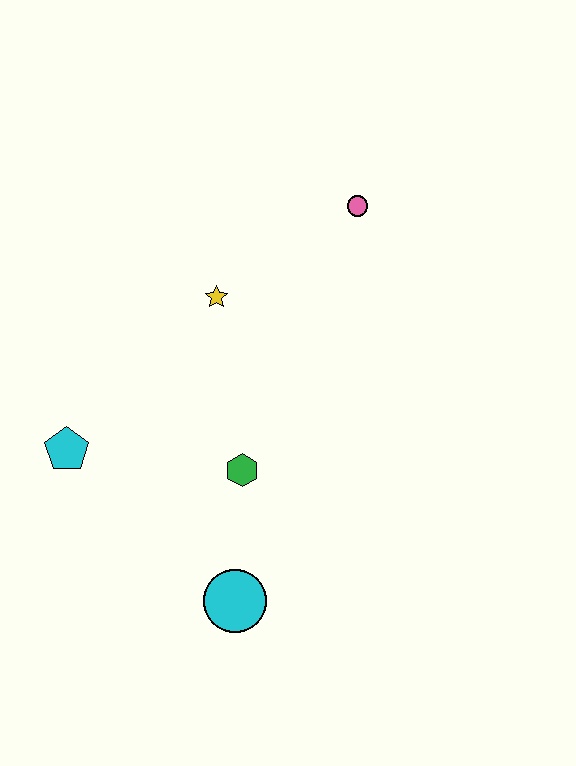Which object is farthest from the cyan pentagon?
The pink circle is farthest from the cyan pentagon.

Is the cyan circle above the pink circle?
No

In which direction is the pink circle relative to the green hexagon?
The pink circle is above the green hexagon.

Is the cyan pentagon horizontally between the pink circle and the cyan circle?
No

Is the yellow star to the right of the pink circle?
No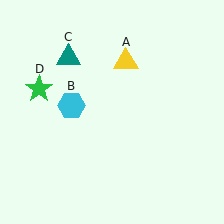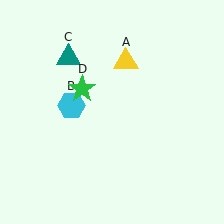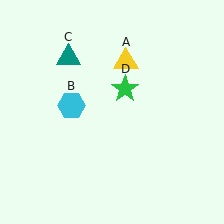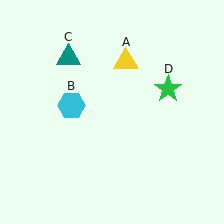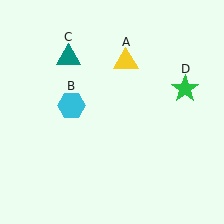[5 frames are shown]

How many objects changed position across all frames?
1 object changed position: green star (object D).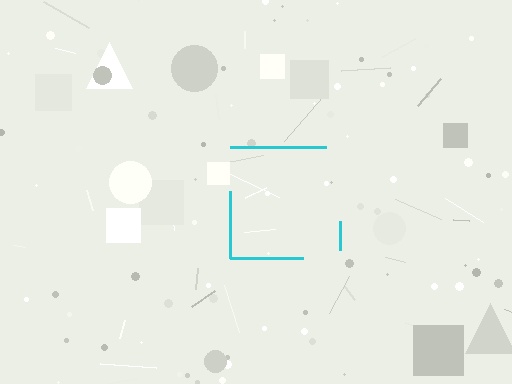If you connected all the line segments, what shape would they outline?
They would outline a square.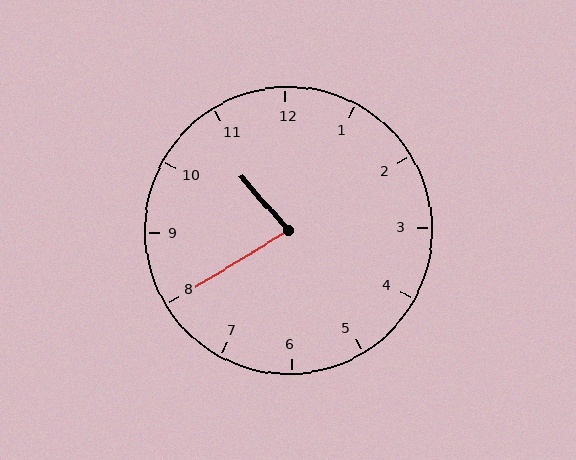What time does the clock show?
10:40.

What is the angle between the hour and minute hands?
Approximately 80 degrees.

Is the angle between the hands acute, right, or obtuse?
It is acute.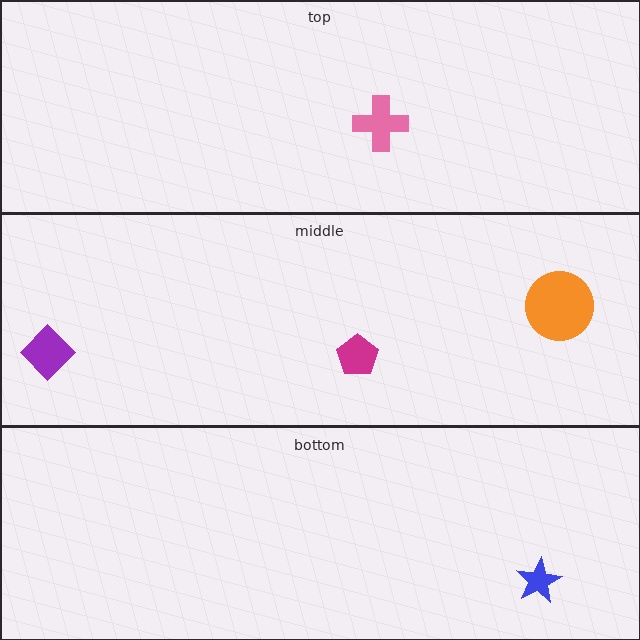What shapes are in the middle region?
The magenta pentagon, the orange circle, the purple diamond.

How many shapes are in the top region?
1.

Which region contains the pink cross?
The top region.